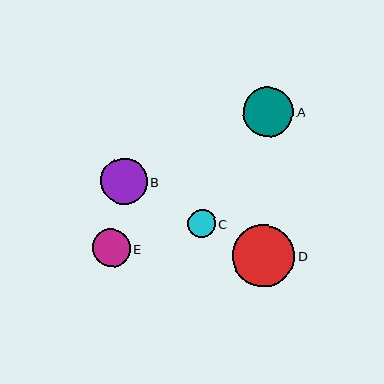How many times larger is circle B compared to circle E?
Circle B is approximately 1.2 times the size of circle E.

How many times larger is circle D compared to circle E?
Circle D is approximately 1.6 times the size of circle E.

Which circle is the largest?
Circle D is the largest with a size of approximately 62 pixels.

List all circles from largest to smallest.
From largest to smallest: D, A, B, E, C.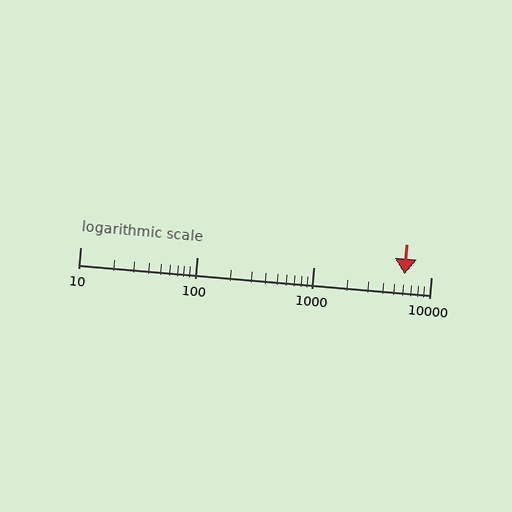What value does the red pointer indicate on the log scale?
The pointer indicates approximately 6000.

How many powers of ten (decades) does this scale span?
The scale spans 3 decades, from 10 to 10000.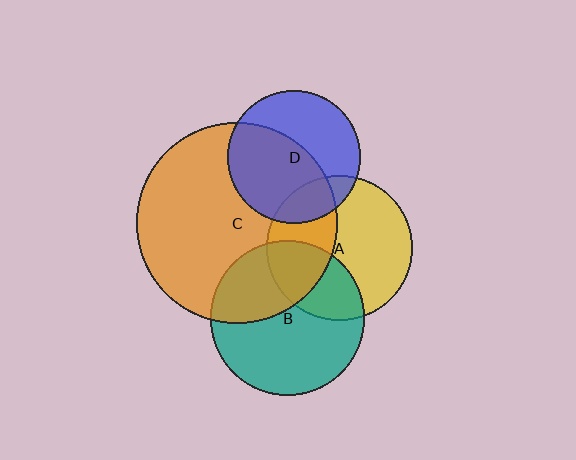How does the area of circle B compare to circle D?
Approximately 1.3 times.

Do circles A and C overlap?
Yes.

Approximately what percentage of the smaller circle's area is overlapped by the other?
Approximately 40%.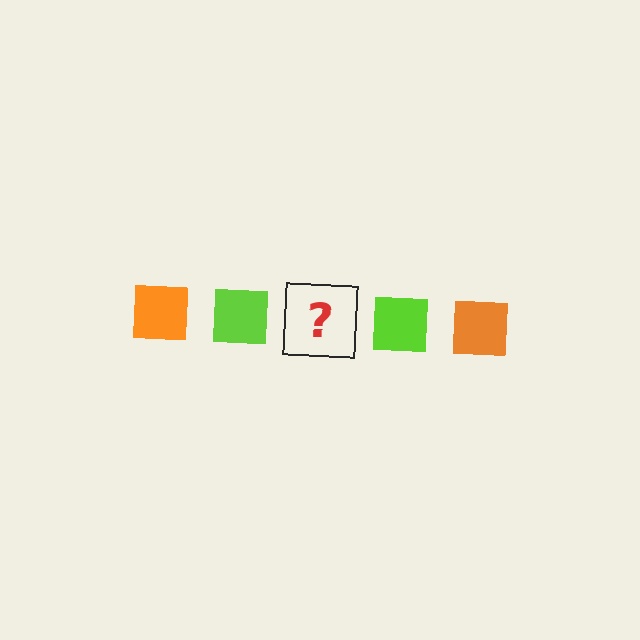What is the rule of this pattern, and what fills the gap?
The rule is that the pattern cycles through orange, lime squares. The gap should be filled with an orange square.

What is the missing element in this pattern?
The missing element is an orange square.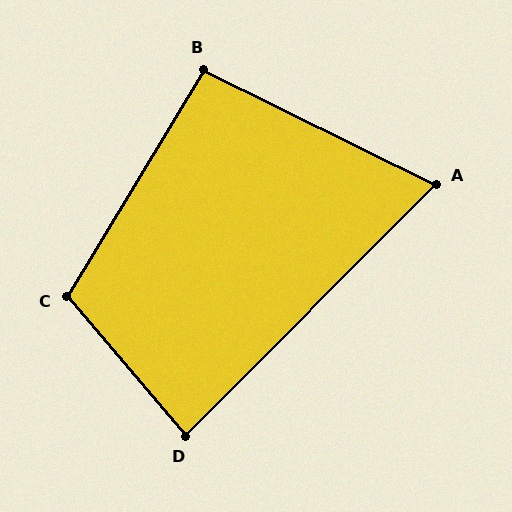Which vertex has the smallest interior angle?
A, at approximately 72 degrees.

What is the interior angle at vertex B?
Approximately 95 degrees (approximately right).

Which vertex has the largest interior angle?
C, at approximately 108 degrees.